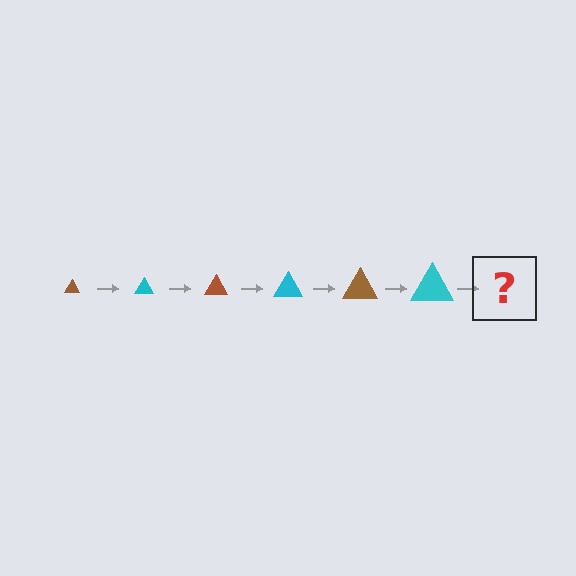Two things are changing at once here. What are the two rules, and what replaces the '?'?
The two rules are that the triangle grows larger each step and the color cycles through brown and cyan. The '?' should be a brown triangle, larger than the previous one.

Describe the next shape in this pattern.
It should be a brown triangle, larger than the previous one.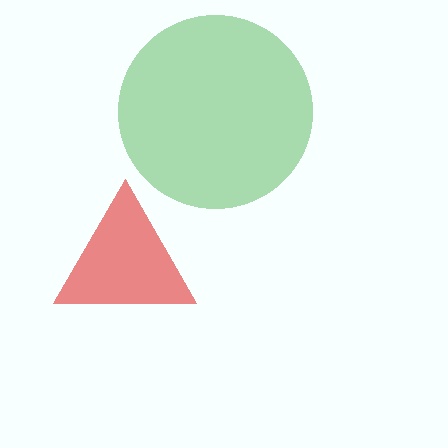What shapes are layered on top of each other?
The layered shapes are: a green circle, a red triangle.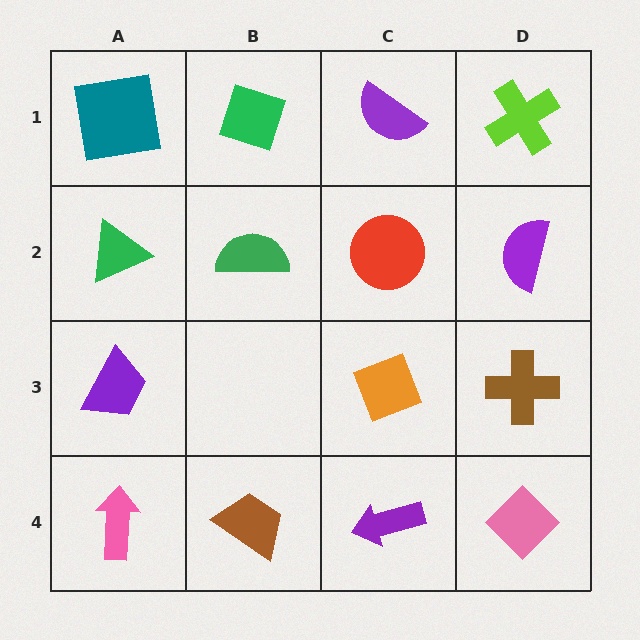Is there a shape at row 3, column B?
No, that cell is empty.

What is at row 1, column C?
A purple semicircle.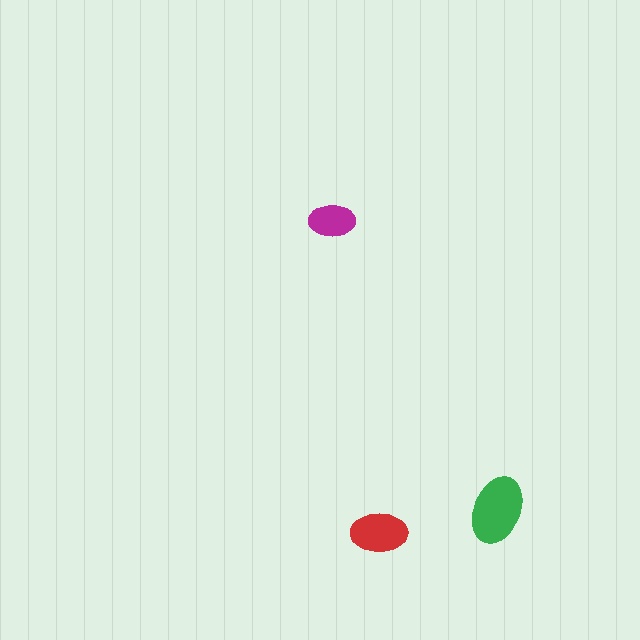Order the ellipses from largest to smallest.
the green one, the red one, the magenta one.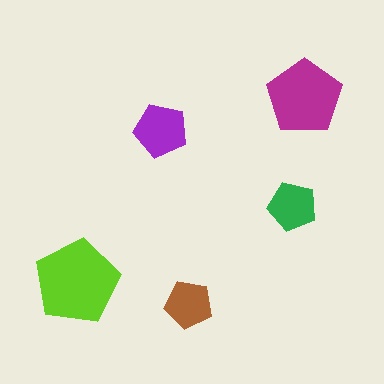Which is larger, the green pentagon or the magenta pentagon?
The magenta one.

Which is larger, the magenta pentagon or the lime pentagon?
The lime one.